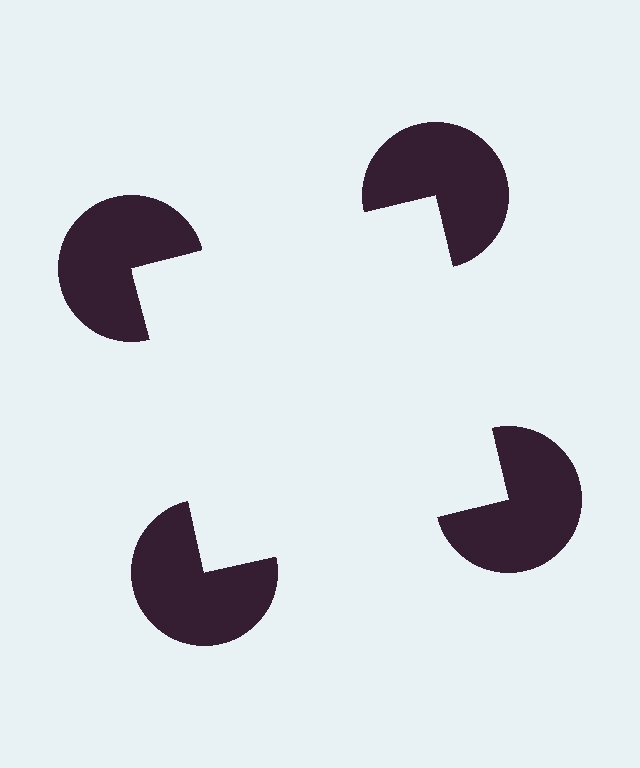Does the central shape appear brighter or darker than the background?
It typically appears slightly brighter than the background, even though no actual brightness change is drawn.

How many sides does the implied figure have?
4 sides.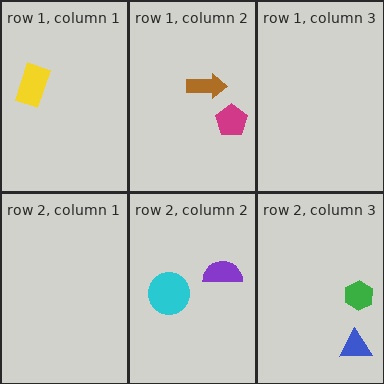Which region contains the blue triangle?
The row 2, column 3 region.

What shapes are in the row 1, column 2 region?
The brown arrow, the magenta pentagon.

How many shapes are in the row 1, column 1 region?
1.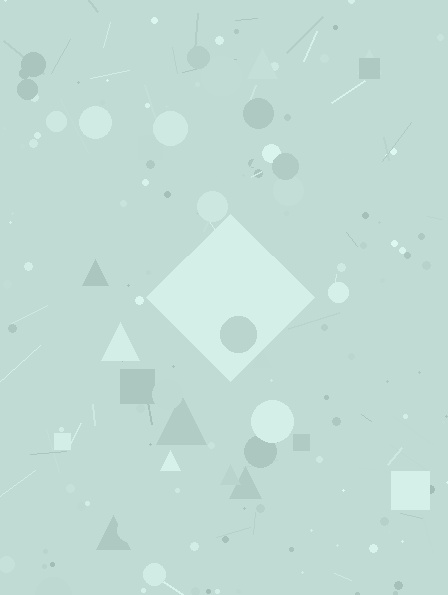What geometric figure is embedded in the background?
A diamond is embedded in the background.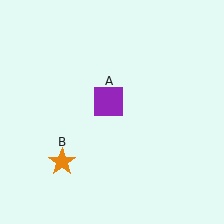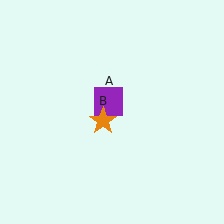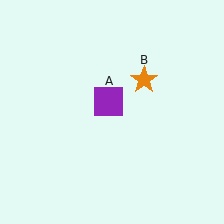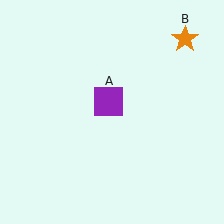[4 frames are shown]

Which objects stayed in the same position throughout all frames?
Purple square (object A) remained stationary.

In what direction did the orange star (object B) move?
The orange star (object B) moved up and to the right.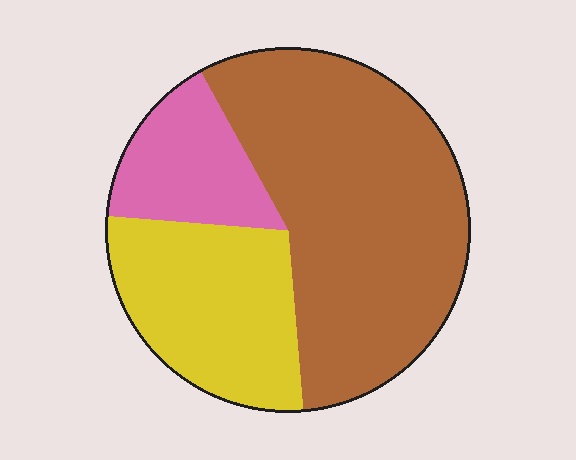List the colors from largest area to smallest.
From largest to smallest: brown, yellow, pink.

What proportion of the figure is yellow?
Yellow covers roughly 30% of the figure.